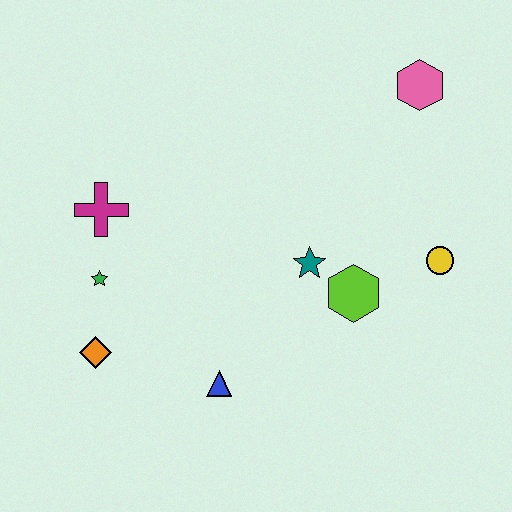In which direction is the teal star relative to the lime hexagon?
The teal star is to the left of the lime hexagon.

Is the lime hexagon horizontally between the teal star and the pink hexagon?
Yes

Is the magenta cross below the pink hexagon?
Yes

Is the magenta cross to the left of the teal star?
Yes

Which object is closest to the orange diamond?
The green star is closest to the orange diamond.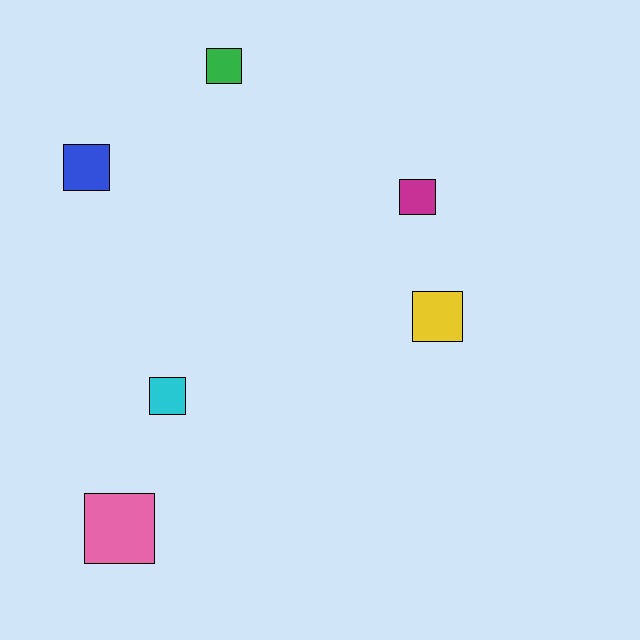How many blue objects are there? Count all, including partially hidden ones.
There is 1 blue object.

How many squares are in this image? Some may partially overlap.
There are 6 squares.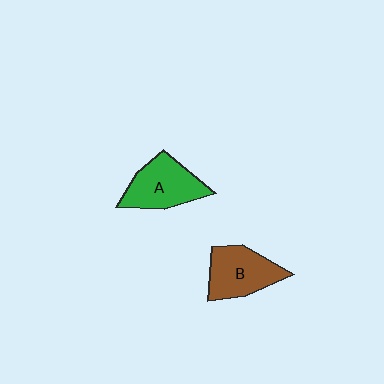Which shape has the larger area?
Shape A (green).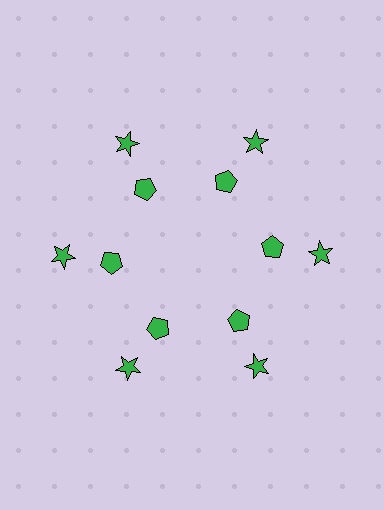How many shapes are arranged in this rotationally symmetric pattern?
There are 12 shapes, arranged in 6 groups of 2.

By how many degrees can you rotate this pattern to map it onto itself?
The pattern maps onto itself every 60 degrees of rotation.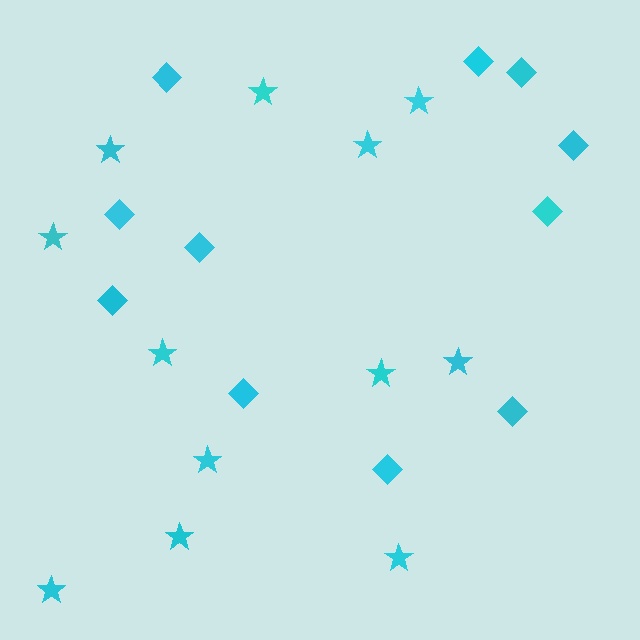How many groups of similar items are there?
There are 2 groups: one group of stars (12) and one group of diamonds (11).